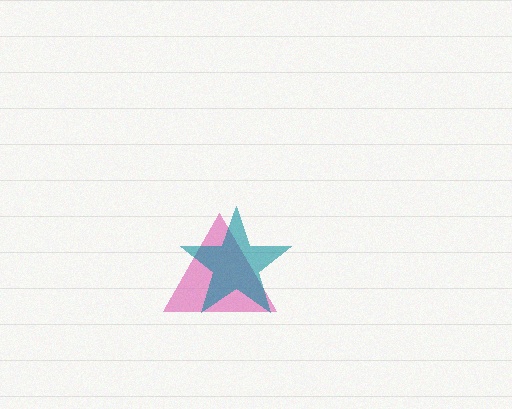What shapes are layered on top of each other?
The layered shapes are: a pink triangle, a teal star.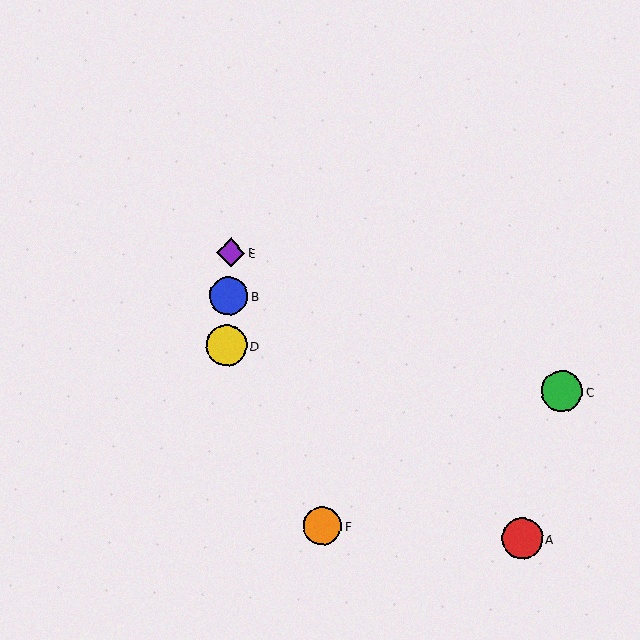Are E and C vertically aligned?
No, E is at x≈231 and C is at x≈562.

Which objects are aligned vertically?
Objects B, D, E are aligned vertically.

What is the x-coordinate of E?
Object E is at x≈231.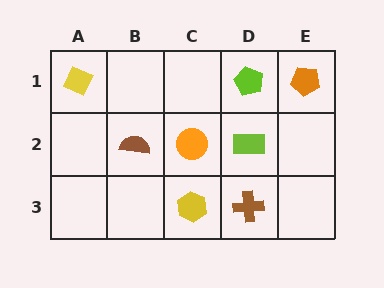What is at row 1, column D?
A lime pentagon.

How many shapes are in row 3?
2 shapes.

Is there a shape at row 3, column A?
No, that cell is empty.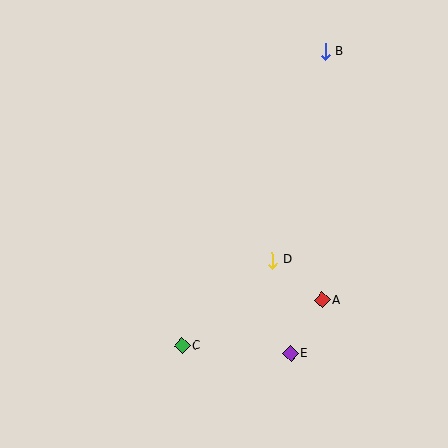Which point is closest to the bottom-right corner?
Point E is closest to the bottom-right corner.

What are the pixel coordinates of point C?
Point C is at (182, 346).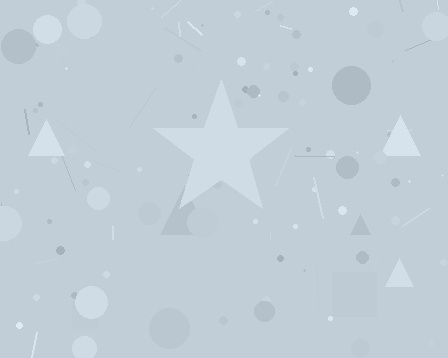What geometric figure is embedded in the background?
A star is embedded in the background.